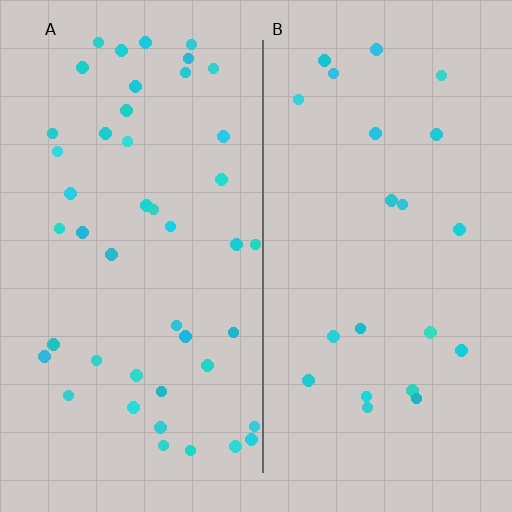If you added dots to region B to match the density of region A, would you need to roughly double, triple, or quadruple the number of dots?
Approximately double.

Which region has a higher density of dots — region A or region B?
A (the left).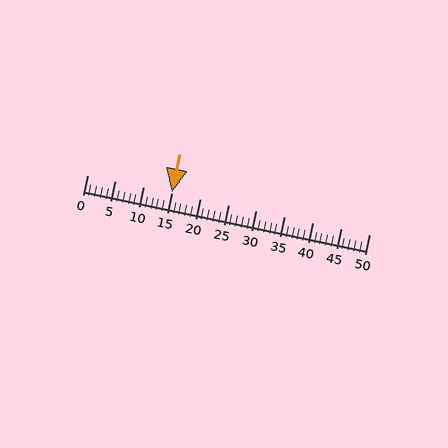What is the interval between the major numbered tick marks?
The major tick marks are spaced 5 units apart.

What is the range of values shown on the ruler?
The ruler shows values from 0 to 50.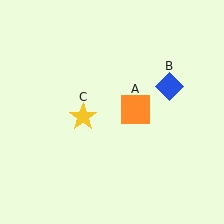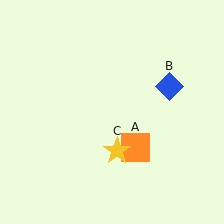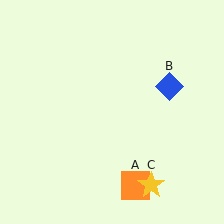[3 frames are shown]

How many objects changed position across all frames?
2 objects changed position: orange square (object A), yellow star (object C).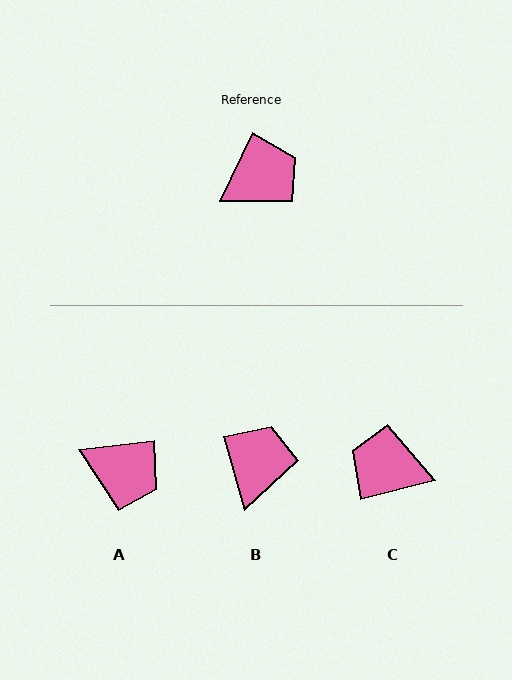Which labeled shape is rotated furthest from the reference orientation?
C, about 130 degrees away.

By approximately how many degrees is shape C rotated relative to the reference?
Approximately 130 degrees counter-clockwise.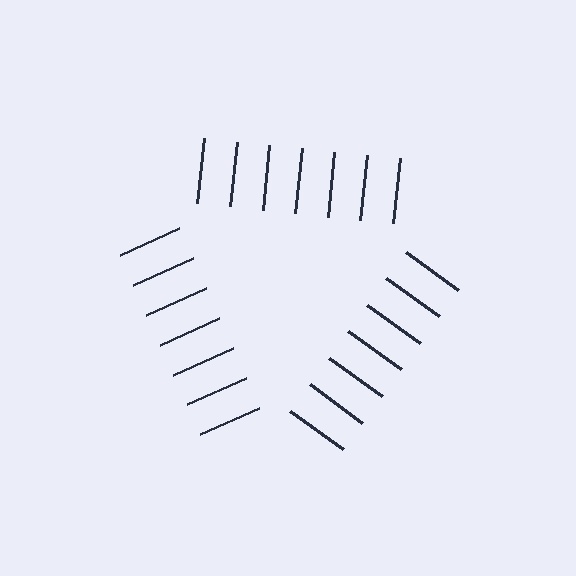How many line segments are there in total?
21 — 7 along each of the 3 edges.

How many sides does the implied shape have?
3 sides — the line-ends trace a triangle.